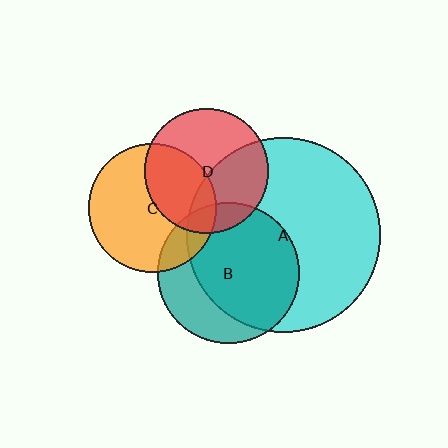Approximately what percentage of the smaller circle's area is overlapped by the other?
Approximately 40%.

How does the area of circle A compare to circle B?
Approximately 1.9 times.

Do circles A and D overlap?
Yes.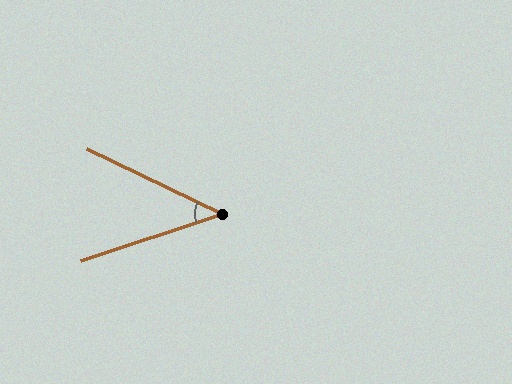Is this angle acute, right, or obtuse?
It is acute.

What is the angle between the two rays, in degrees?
Approximately 44 degrees.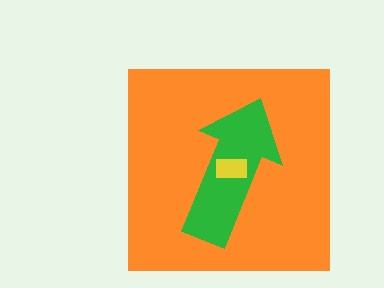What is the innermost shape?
The yellow rectangle.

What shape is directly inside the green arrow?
The yellow rectangle.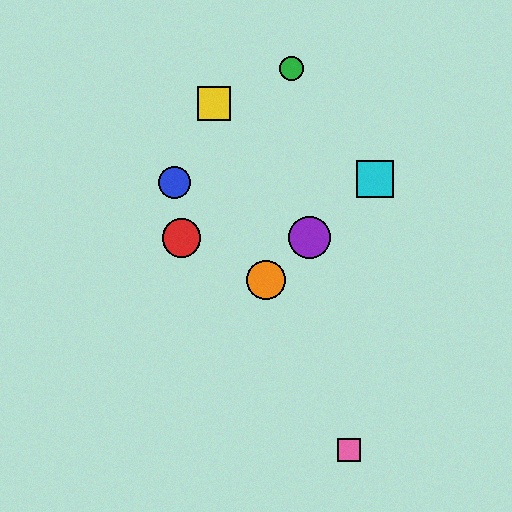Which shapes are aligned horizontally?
The red circle, the purple circle are aligned horizontally.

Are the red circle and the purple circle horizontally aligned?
Yes, both are at y≈238.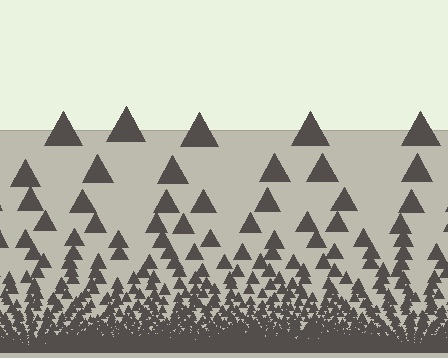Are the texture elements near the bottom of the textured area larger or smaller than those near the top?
Smaller. The gradient is inverted — elements near the bottom are smaller and denser.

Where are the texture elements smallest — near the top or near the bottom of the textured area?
Near the bottom.